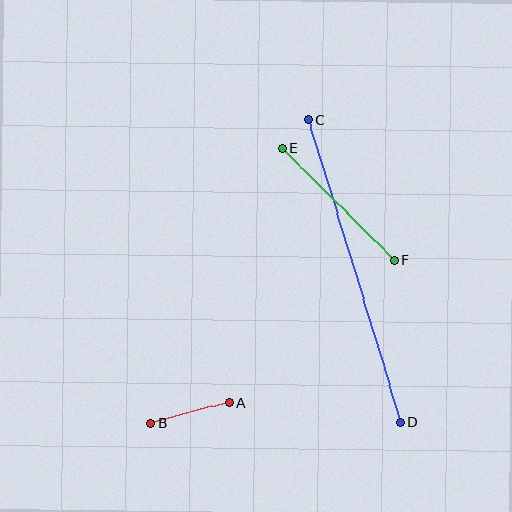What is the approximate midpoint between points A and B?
The midpoint is at approximately (190, 413) pixels.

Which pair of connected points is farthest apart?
Points C and D are farthest apart.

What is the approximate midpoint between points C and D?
The midpoint is at approximately (354, 271) pixels.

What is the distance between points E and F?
The distance is approximately 158 pixels.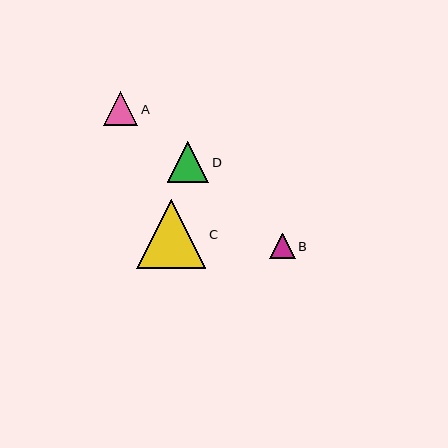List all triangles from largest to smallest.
From largest to smallest: C, D, A, B.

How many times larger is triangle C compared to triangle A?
Triangle C is approximately 2.0 times the size of triangle A.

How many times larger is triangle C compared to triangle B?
Triangle C is approximately 2.7 times the size of triangle B.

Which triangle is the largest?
Triangle C is the largest with a size of approximately 69 pixels.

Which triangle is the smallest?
Triangle B is the smallest with a size of approximately 26 pixels.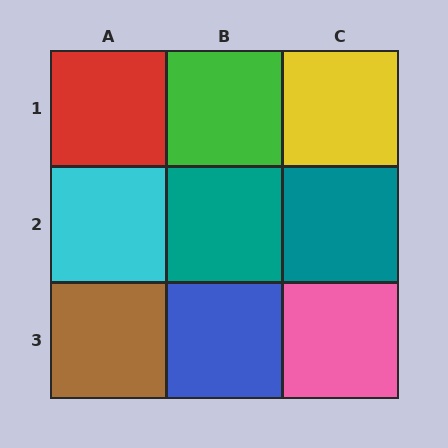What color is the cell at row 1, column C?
Yellow.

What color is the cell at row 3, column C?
Pink.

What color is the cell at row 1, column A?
Red.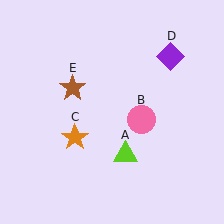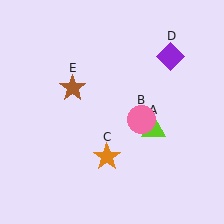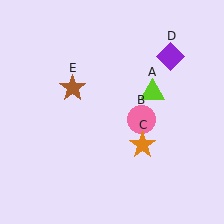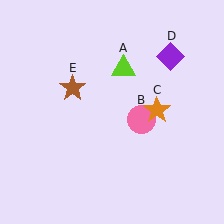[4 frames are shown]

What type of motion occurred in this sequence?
The lime triangle (object A), orange star (object C) rotated counterclockwise around the center of the scene.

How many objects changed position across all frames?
2 objects changed position: lime triangle (object A), orange star (object C).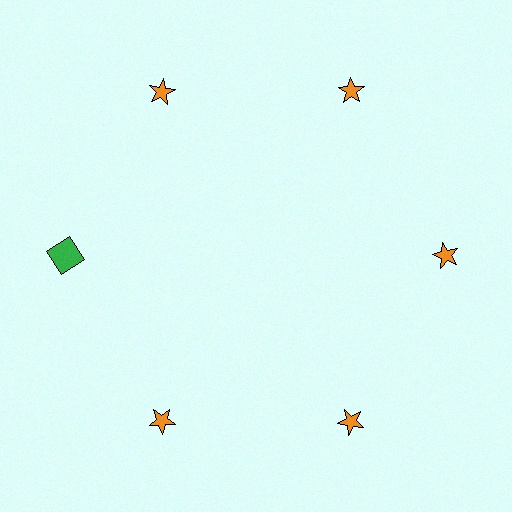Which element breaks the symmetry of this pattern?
The green square at roughly the 9 o'clock position breaks the symmetry. All other shapes are orange stars.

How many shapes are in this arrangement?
There are 6 shapes arranged in a ring pattern.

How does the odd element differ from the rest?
It differs in both color (green instead of orange) and shape (square instead of star).